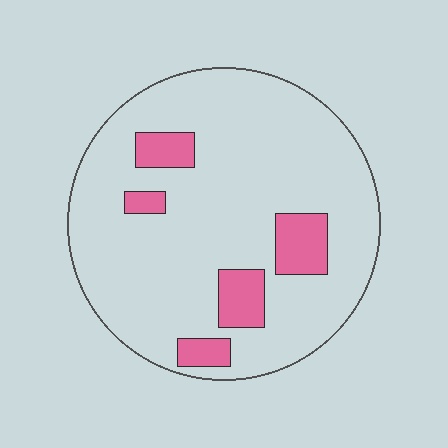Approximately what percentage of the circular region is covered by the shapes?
Approximately 15%.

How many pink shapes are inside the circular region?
5.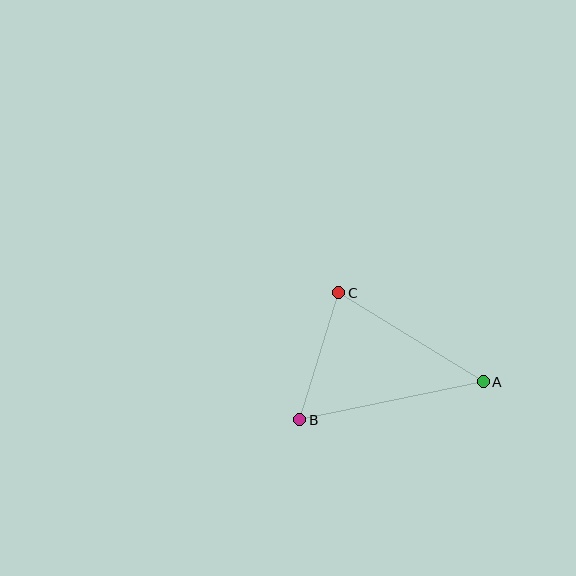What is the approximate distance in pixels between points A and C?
The distance between A and C is approximately 170 pixels.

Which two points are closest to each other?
Points B and C are closest to each other.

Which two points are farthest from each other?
Points A and B are farthest from each other.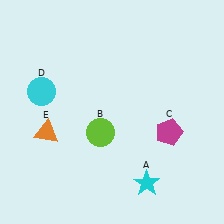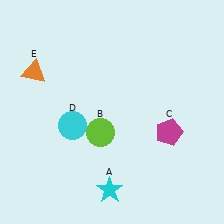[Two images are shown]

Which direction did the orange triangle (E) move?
The orange triangle (E) moved up.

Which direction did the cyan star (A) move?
The cyan star (A) moved left.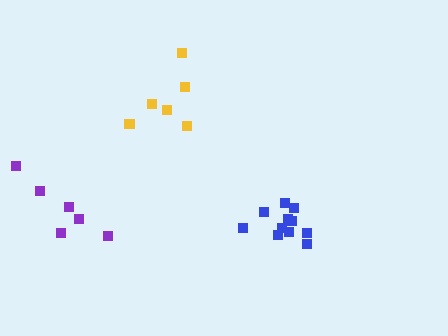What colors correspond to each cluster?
The clusters are colored: purple, yellow, blue.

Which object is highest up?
The yellow cluster is topmost.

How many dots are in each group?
Group 1: 6 dots, Group 2: 6 dots, Group 3: 11 dots (23 total).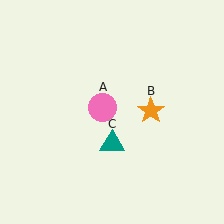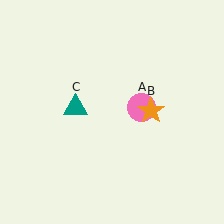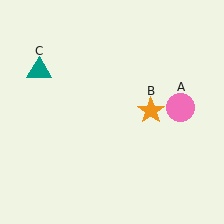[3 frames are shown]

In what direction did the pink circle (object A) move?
The pink circle (object A) moved right.